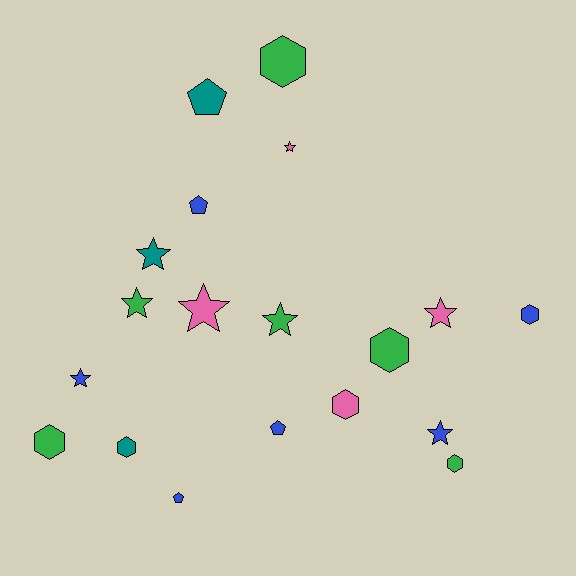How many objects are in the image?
There are 19 objects.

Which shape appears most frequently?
Star, with 8 objects.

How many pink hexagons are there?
There is 1 pink hexagon.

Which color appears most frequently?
Green, with 6 objects.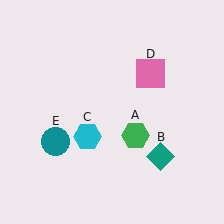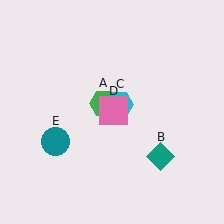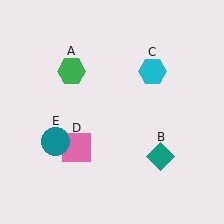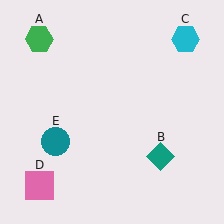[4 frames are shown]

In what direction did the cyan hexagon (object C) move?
The cyan hexagon (object C) moved up and to the right.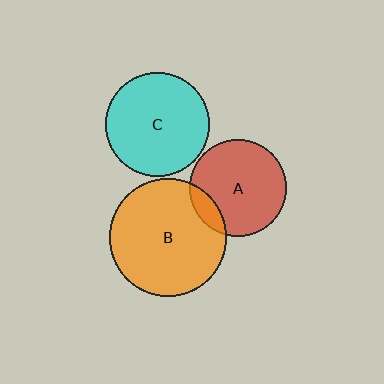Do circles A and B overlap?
Yes.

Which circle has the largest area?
Circle B (orange).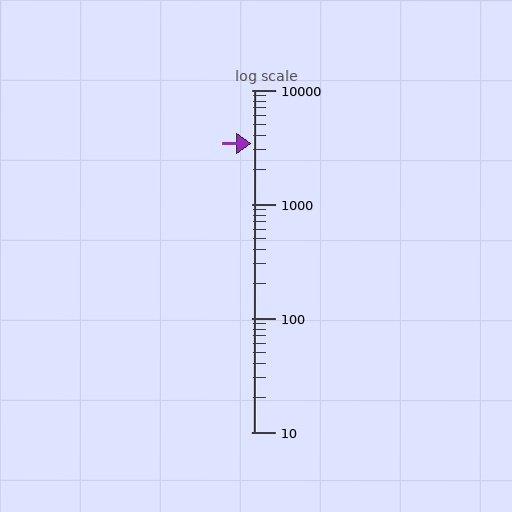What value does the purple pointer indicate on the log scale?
The pointer indicates approximately 3400.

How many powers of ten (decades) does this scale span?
The scale spans 3 decades, from 10 to 10000.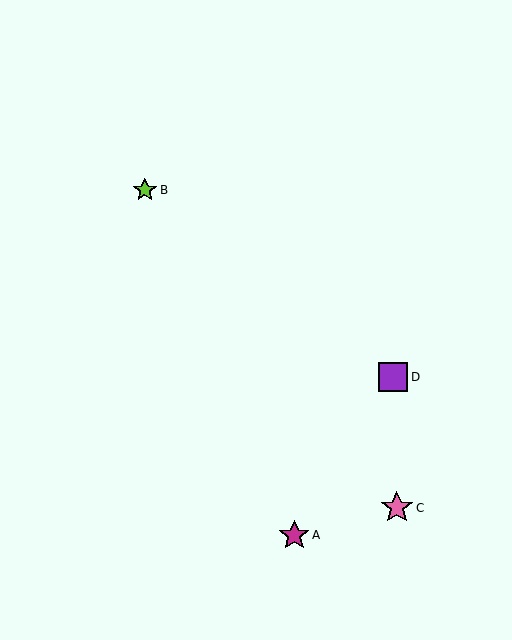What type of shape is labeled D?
Shape D is a purple square.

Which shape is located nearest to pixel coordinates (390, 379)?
The purple square (labeled D) at (393, 377) is nearest to that location.